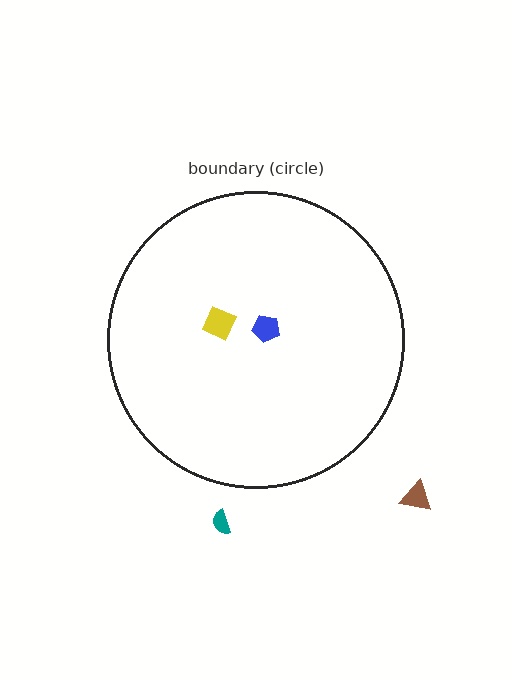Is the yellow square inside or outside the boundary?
Inside.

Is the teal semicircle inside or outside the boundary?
Outside.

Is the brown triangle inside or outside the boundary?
Outside.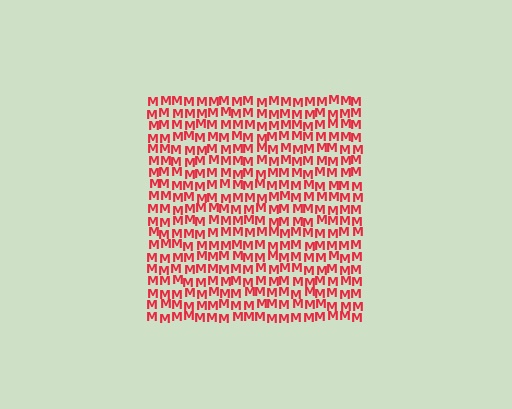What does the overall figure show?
The overall figure shows a square.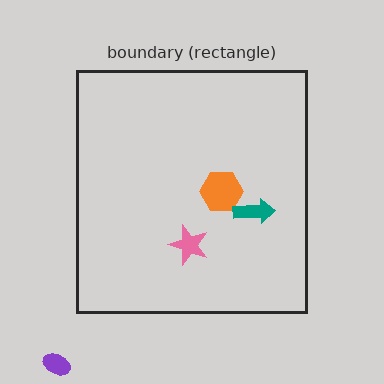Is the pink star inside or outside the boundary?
Inside.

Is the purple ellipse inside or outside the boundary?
Outside.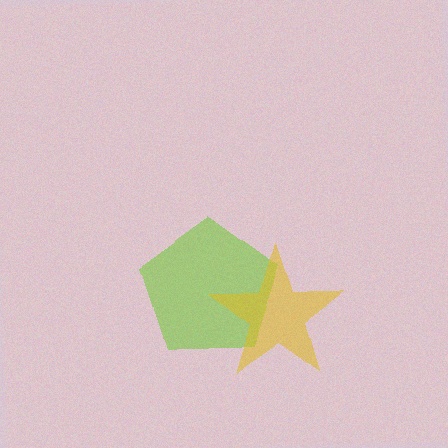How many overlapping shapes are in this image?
There are 2 overlapping shapes in the image.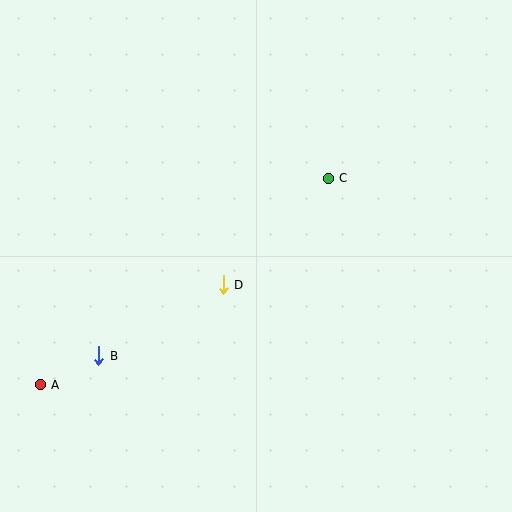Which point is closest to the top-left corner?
Point D is closest to the top-left corner.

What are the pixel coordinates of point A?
Point A is at (40, 385).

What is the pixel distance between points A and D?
The distance between A and D is 208 pixels.